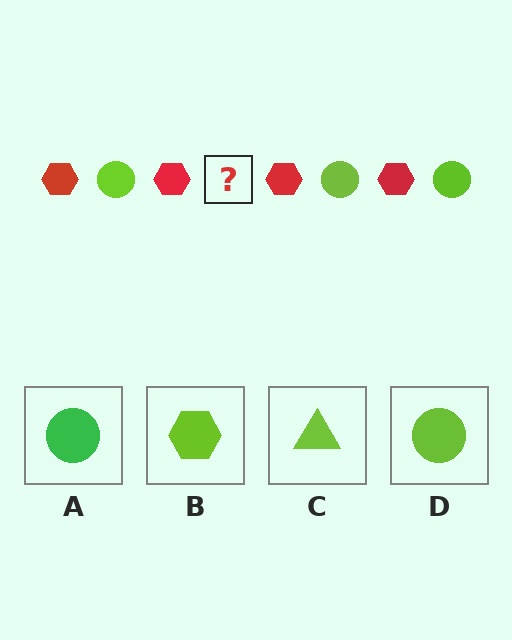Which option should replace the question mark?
Option D.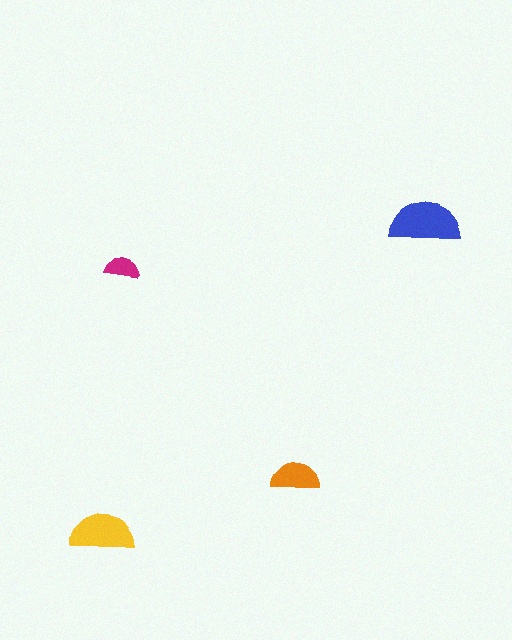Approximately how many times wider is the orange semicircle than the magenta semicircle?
About 1.5 times wider.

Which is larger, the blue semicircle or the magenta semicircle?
The blue one.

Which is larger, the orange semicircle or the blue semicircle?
The blue one.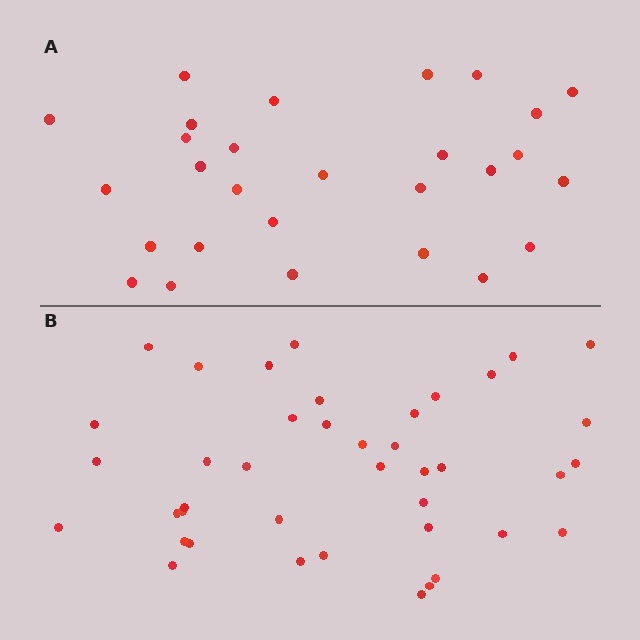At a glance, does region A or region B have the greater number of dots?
Region B (the bottom region) has more dots.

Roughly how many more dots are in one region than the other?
Region B has approximately 15 more dots than region A.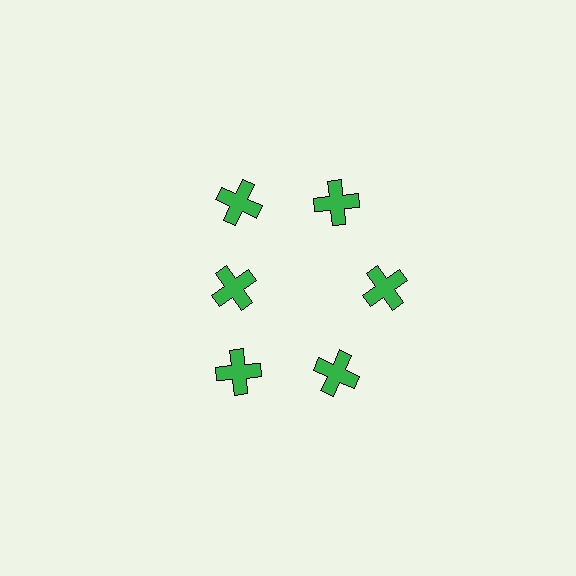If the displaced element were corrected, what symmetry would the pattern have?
It would have 6-fold rotational symmetry — the pattern would map onto itself every 60 degrees.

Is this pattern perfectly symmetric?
No. The 6 green crosses are arranged in a ring, but one element near the 9 o'clock position is pulled inward toward the center, breaking the 6-fold rotational symmetry.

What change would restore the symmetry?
The symmetry would be restored by moving it outward, back onto the ring so that all 6 crosses sit at equal angles and equal distance from the center.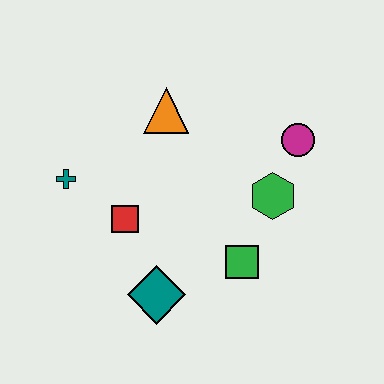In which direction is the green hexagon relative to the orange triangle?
The green hexagon is to the right of the orange triangle.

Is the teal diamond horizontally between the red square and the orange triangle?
Yes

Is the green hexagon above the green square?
Yes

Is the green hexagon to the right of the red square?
Yes